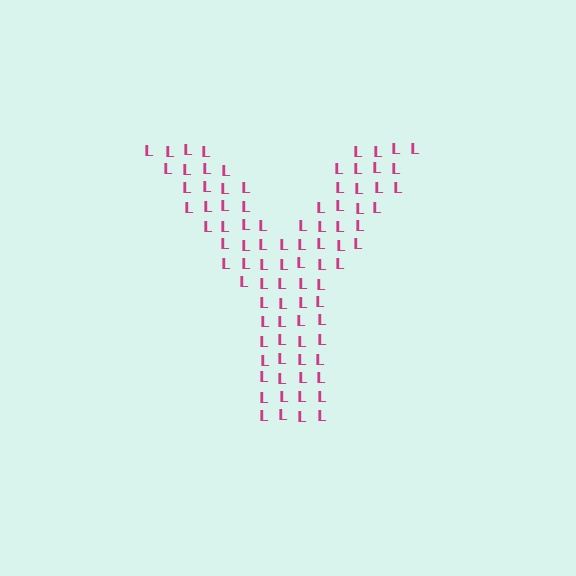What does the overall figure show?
The overall figure shows the letter Y.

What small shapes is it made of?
It is made of small letter L's.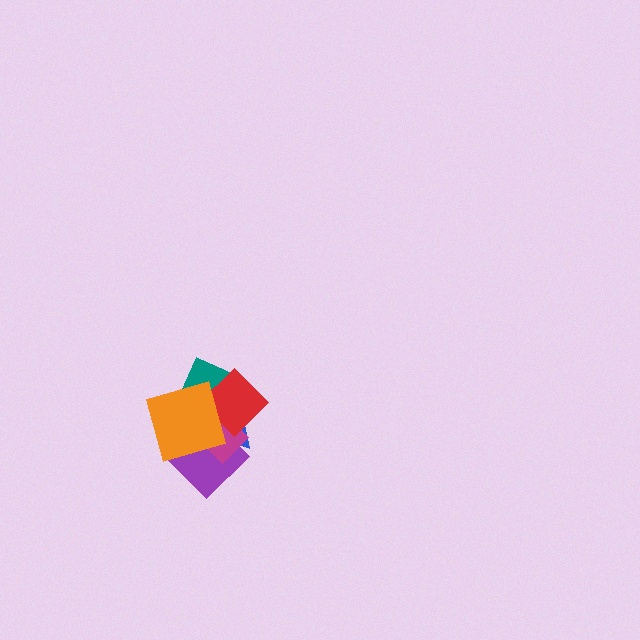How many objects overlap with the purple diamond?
5 objects overlap with the purple diamond.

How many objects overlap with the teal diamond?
5 objects overlap with the teal diamond.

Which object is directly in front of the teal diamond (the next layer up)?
The purple diamond is directly in front of the teal diamond.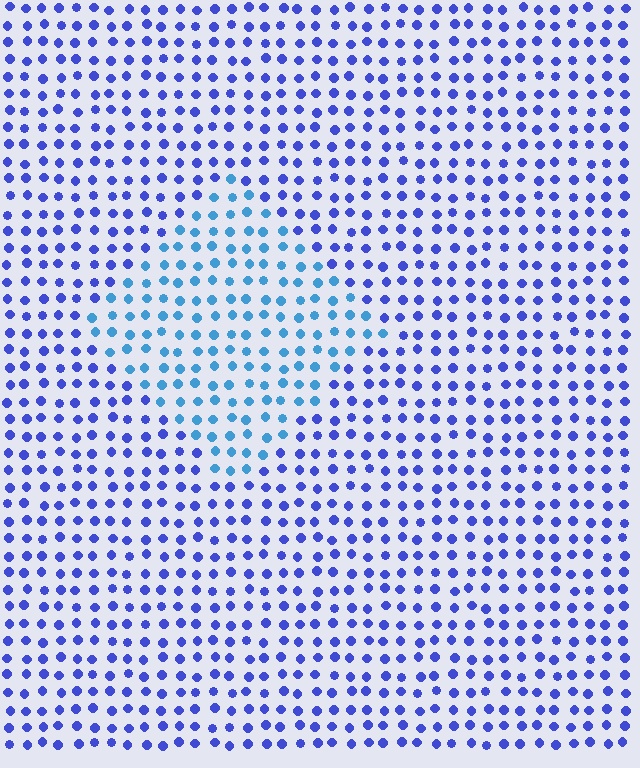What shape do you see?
I see a diamond.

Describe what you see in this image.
The image is filled with small blue elements in a uniform arrangement. A diamond-shaped region is visible where the elements are tinted to a slightly different hue, forming a subtle color boundary.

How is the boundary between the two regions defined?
The boundary is defined purely by a slight shift in hue (about 34 degrees). Spacing, size, and orientation are identical on both sides.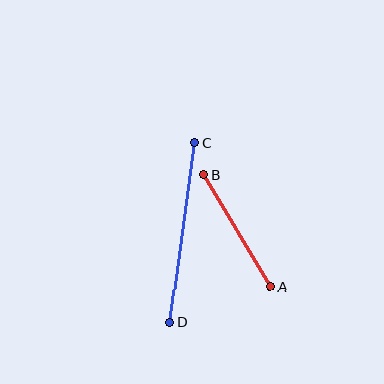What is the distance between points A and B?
The distance is approximately 130 pixels.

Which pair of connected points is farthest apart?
Points C and D are farthest apart.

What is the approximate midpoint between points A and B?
The midpoint is at approximately (237, 231) pixels.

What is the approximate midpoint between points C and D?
The midpoint is at approximately (182, 232) pixels.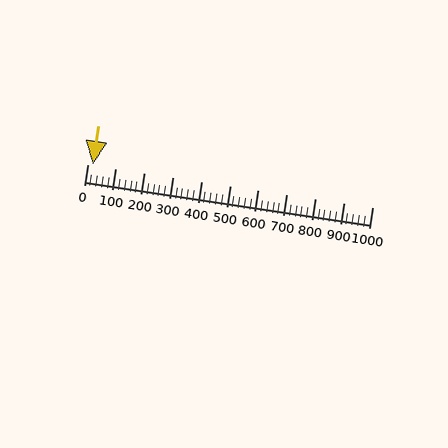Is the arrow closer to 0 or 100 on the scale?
The arrow is closer to 0.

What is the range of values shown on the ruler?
The ruler shows values from 0 to 1000.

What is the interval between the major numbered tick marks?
The major tick marks are spaced 100 units apart.